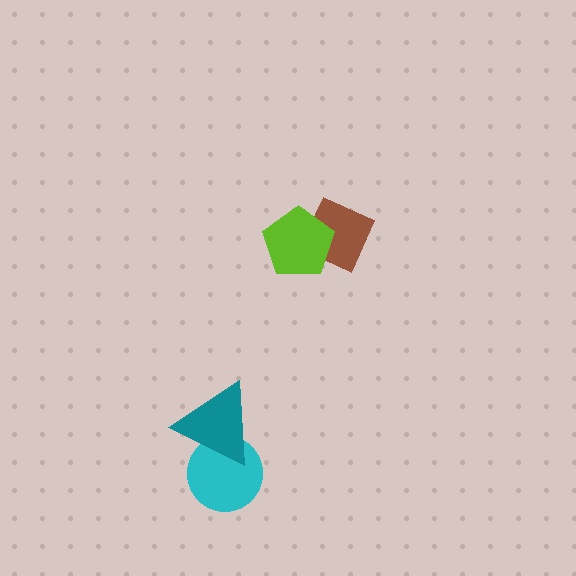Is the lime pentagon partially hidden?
No, no other shape covers it.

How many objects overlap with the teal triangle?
1 object overlaps with the teal triangle.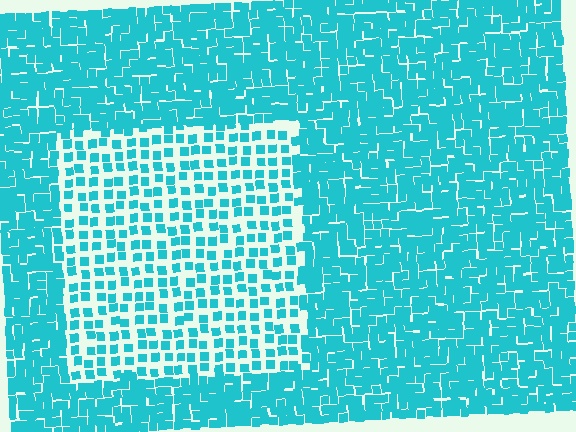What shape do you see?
I see a rectangle.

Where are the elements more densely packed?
The elements are more densely packed outside the rectangle boundary.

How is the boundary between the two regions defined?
The boundary is defined by a change in element density (approximately 2.2x ratio). All elements are the same color, size, and shape.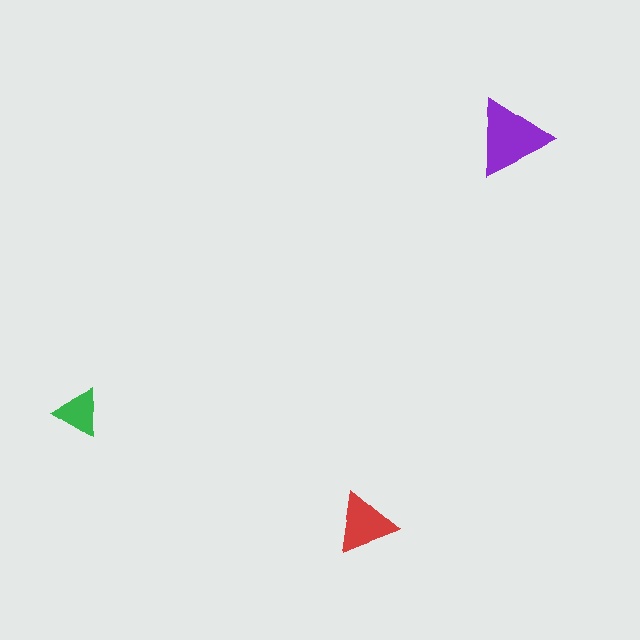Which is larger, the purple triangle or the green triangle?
The purple one.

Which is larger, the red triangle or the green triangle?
The red one.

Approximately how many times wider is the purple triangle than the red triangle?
About 1.5 times wider.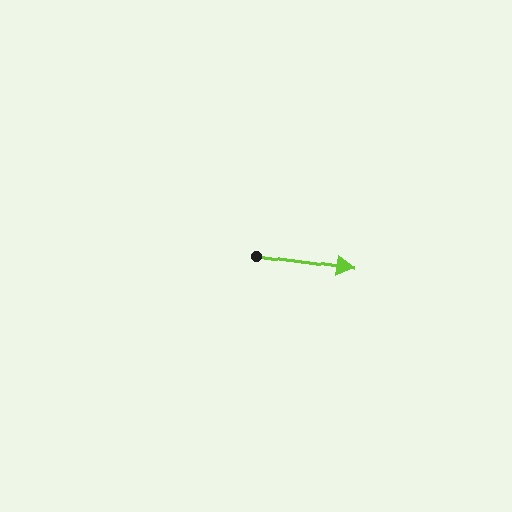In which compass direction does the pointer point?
East.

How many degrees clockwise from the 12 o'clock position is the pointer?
Approximately 98 degrees.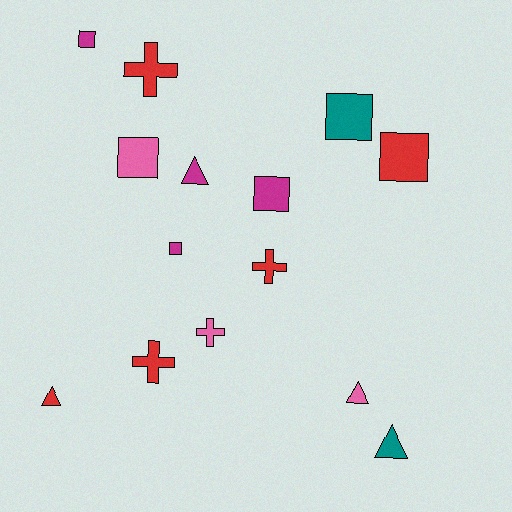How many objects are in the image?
There are 14 objects.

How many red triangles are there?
There is 1 red triangle.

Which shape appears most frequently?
Square, with 6 objects.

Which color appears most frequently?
Red, with 5 objects.